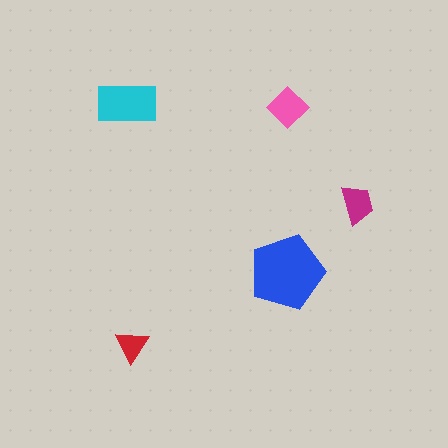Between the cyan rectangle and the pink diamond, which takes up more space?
The cyan rectangle.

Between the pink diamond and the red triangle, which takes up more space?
The pink diamond.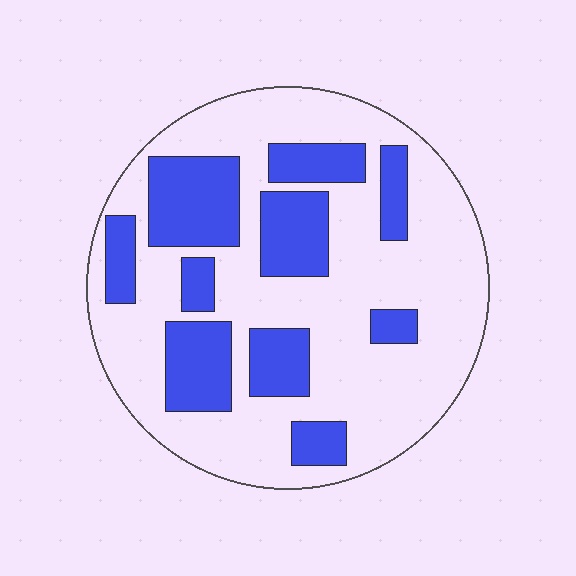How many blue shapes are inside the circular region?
10.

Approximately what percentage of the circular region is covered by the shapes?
Approximately 30%.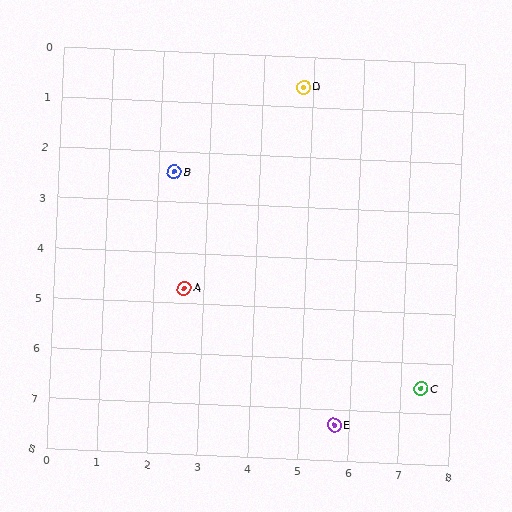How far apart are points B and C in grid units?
Points B and C are about 6.5 grid units apart.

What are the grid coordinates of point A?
Point A is at approximately (2.6, 4.7).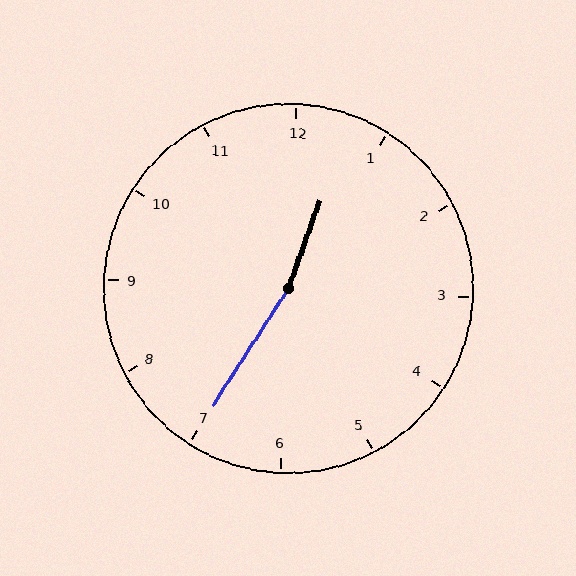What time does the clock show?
12:35.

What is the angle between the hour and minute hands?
Approximately 168 degrees.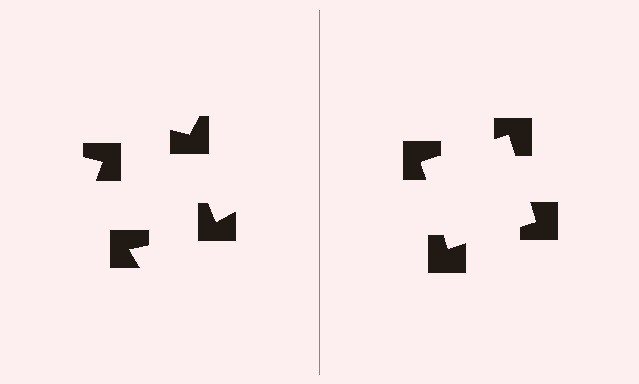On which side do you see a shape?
An illusory square appears on the right side. On the left side the wedge cuts are rotated, so no coherent shape forms.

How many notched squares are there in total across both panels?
8 — 4 on each side.